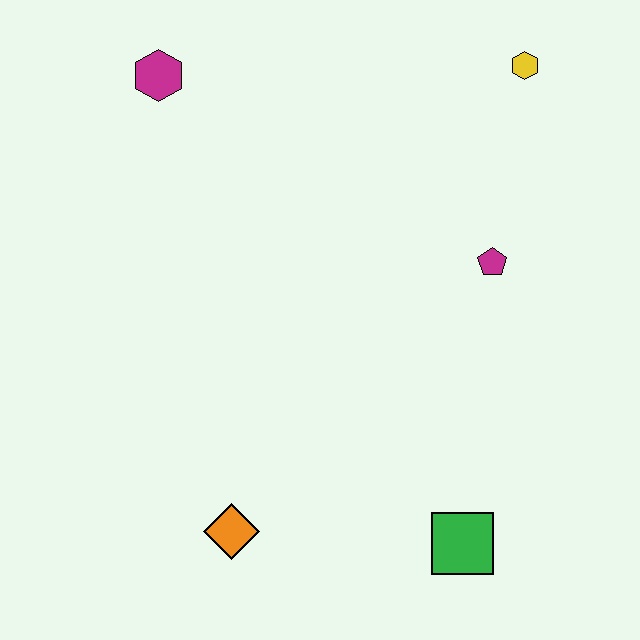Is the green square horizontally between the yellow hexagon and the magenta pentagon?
No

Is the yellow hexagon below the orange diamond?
No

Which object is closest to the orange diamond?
The green square is closest to the orange diamond.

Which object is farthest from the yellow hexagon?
The orange diamond is farthest from the yellow hexagon.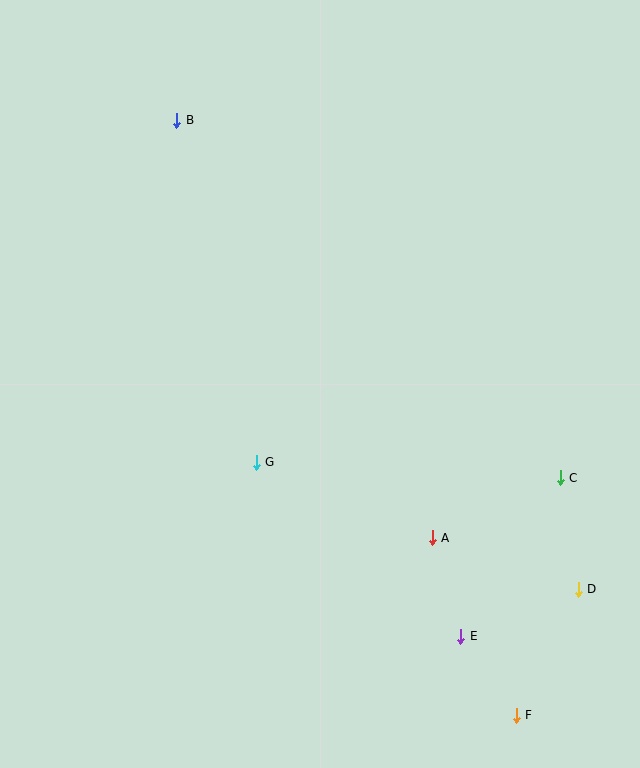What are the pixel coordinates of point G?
Point G is at (256, 462).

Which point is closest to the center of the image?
Point G at (256, 462) is closest to the center.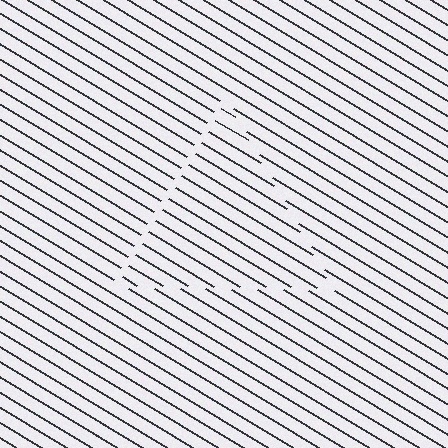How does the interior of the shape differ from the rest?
The interior of the shape contains the same grating, shifted by half a period — the contour is defined by the phase discontinuity where line-ends from the inner and outer gratings abut.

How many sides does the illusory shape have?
3 sides — the line-ends trace a triangle.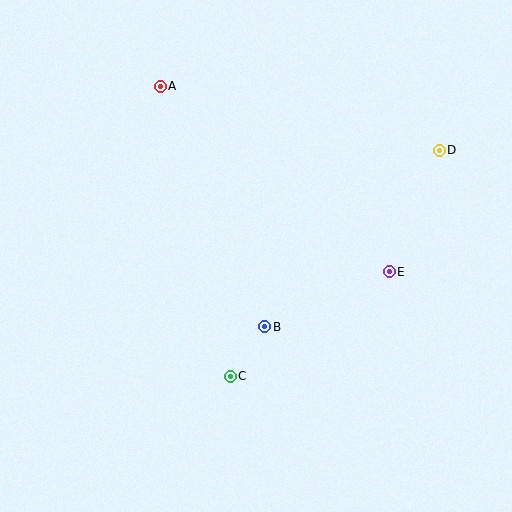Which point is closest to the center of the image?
Point B at (264, 327) is closest to the center.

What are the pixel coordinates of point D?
Point D is at (439, 150).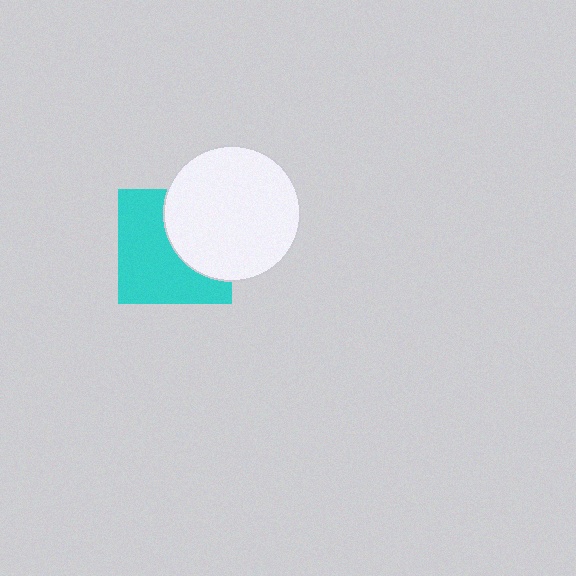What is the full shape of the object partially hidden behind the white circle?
The partially hidden object is a cyan square.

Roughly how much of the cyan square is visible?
About half of it is visible (roughly 59%).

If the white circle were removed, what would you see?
You would see the complete cyan square.